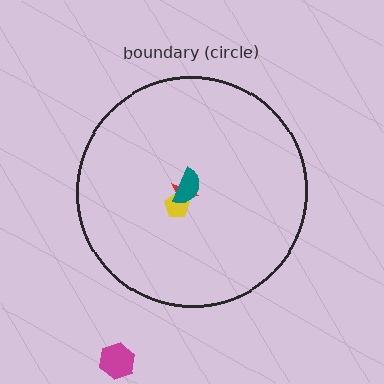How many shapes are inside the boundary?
3 inside, 1 outside.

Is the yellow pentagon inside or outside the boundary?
Inside.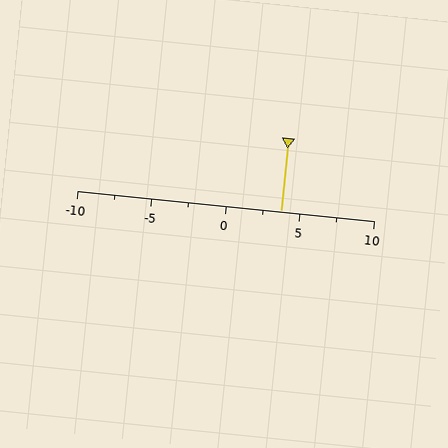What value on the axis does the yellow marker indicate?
The marker indicates approximately 3.8.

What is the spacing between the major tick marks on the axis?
The major ticks are spaced 5 apart.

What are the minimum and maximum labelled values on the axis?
The axis runs from -10 to 10.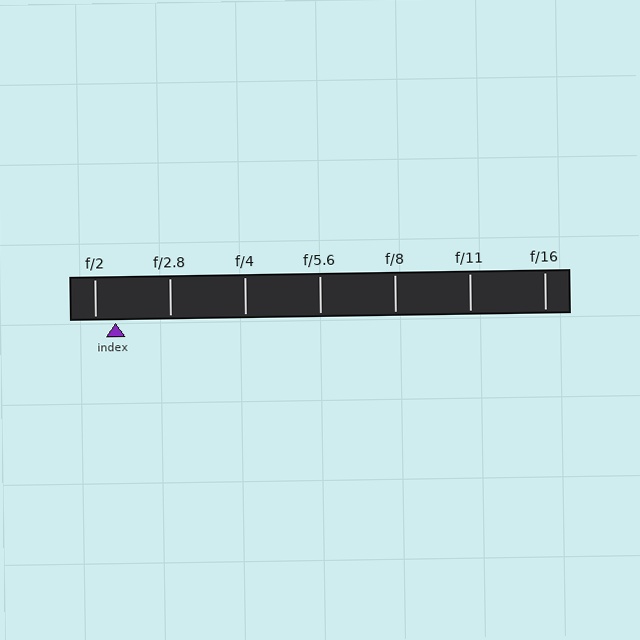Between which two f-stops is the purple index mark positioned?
The index mark is between f/2 and f/2.8.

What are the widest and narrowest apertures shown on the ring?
The widest aperture shown is f/2 and the narrowest is f/16.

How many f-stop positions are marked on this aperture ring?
There are 7 f-stop positions marked.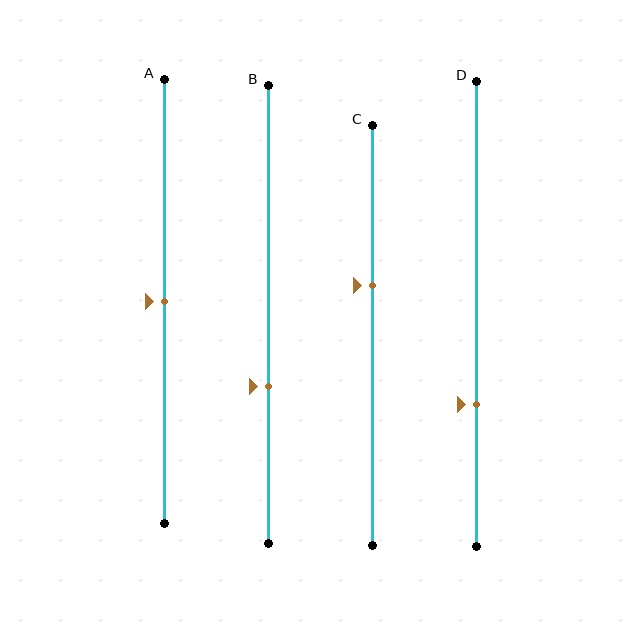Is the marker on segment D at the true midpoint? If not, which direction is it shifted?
No, the marker on segment D is shifted downward by about 19% of the segment length.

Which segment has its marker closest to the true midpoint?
Segment A has its marker closest to the true midpoint.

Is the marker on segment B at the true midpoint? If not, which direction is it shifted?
No, the marker on segment B is shifted downward by about 16% of the segment length.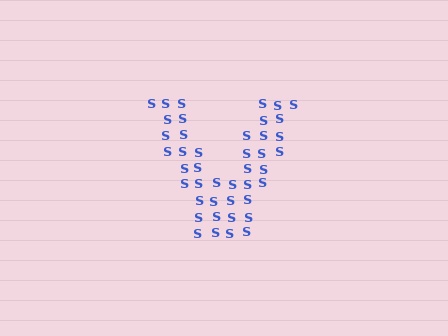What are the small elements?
The small elements are letter S's.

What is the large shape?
The large shape is the letter V.